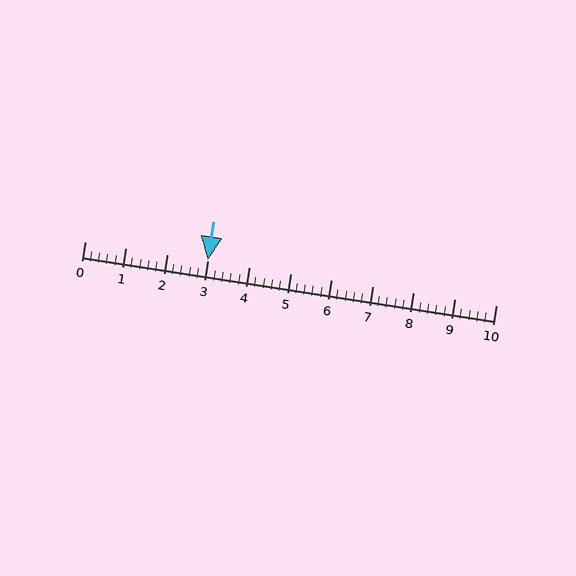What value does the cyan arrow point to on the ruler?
The cyan arrow points to approximately 3.0.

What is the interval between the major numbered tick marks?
The major tick marks are spaced 1 units apart.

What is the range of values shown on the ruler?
The ruler shows values from 0 to 10.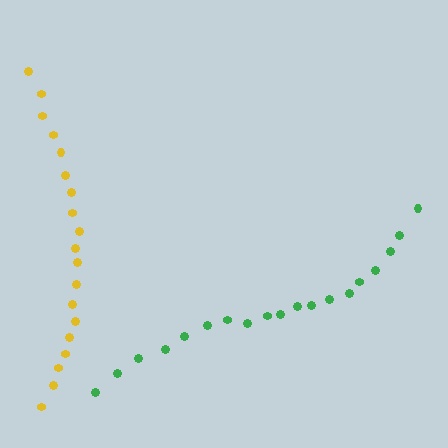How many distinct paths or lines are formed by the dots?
There are 2 distinct paths.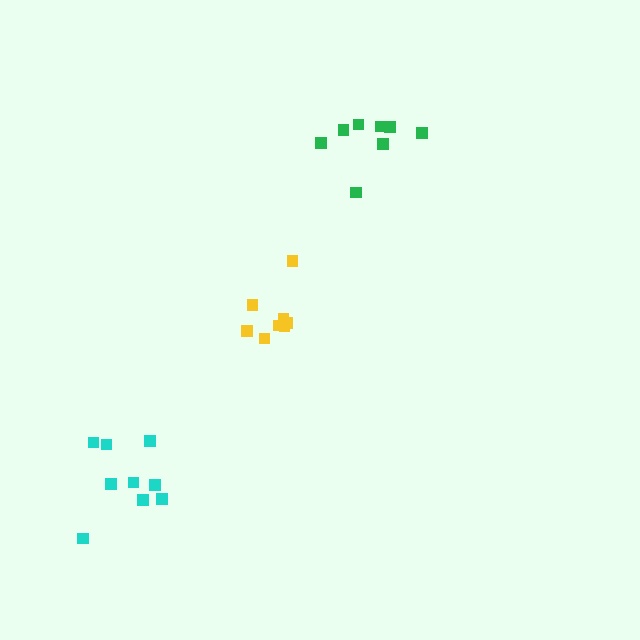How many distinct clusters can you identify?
There are 3 distinct clusters.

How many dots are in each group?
Group 1: 8 dots, Group 2: 8 dots, Group 3: 9 dots (25 total).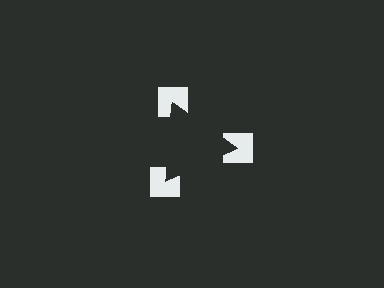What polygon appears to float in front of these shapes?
An illusory triangle — its edges are inferred from the aligned wedge cuts in the notched squares, not physically drawn.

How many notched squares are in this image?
There are 3 — one at each vertex of the illusory triangle.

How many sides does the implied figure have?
3 sides.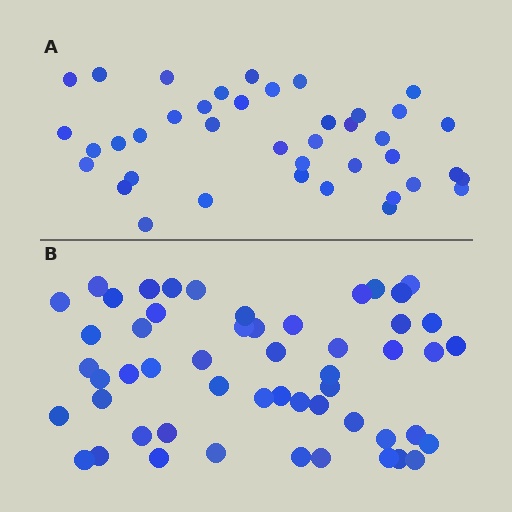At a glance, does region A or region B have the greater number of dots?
Region B (the bottom region) has more dots.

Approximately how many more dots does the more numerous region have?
Region B has approximately 15 more dots than region A.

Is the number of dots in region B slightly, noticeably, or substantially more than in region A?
Region B has noticeably more, but not dramatically so. The ratio is roughly 1.3 to 1.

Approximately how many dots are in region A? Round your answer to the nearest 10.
About 40 dots.